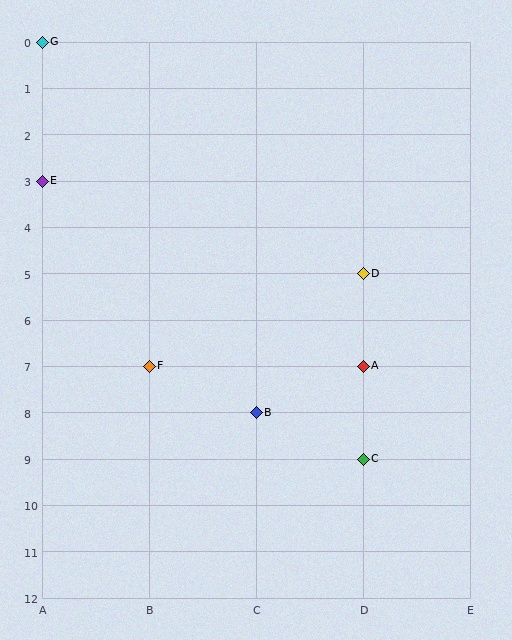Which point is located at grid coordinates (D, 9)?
Point C is at (D, 9).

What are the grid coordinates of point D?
Point D is at grid coordinates (D, 5).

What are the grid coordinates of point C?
Point C is at grid coordinates (D, 9).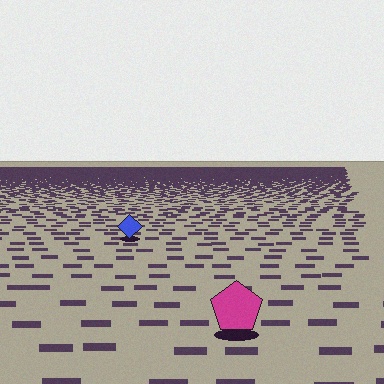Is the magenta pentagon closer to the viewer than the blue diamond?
Yes. The magenta pentagon is closer — you can tell from the texture gradient: the ground texture is coarser near it.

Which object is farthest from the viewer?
The blue diamond is farthest from the viewer. It appears smaller and the ground texture around it is denser.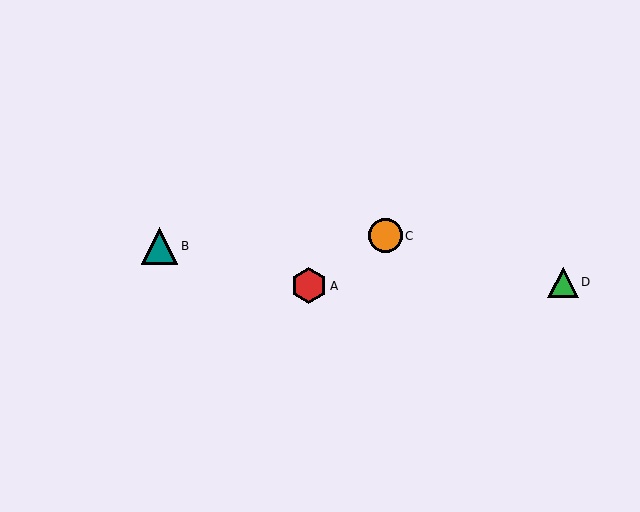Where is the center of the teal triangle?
The center of the teal triangle is at (159, 246).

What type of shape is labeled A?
Shape A is a red hexagon.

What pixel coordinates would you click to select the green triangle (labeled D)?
Click at (563, 282) to select the green triangle D.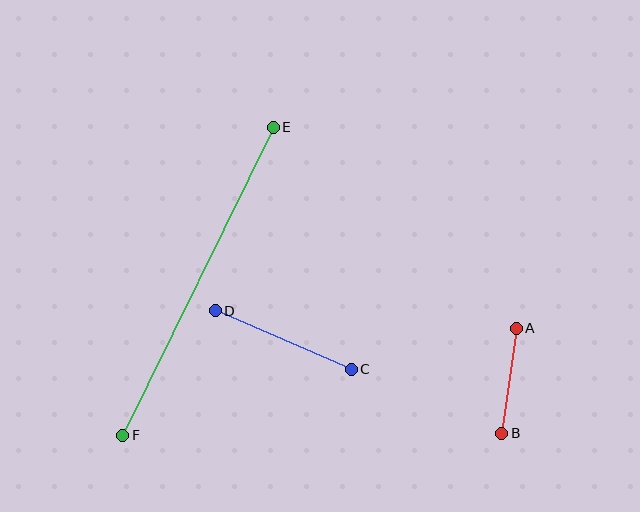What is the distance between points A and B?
The distance is approximately 106 pixels.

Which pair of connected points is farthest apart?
Points E and F are farthest apart.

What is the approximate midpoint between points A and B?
The midpoint is at approximately (509, 381) pixels.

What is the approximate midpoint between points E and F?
The midpoint is at approximately (198, 281) pixels.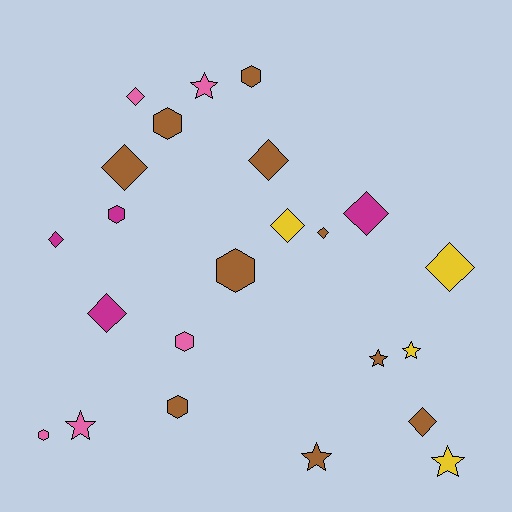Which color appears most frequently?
Brown, with 10 objects.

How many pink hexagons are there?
There are 2 pink hexagons.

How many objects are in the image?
There are 23 objects.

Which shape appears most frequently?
Diamond, with 10 objects.